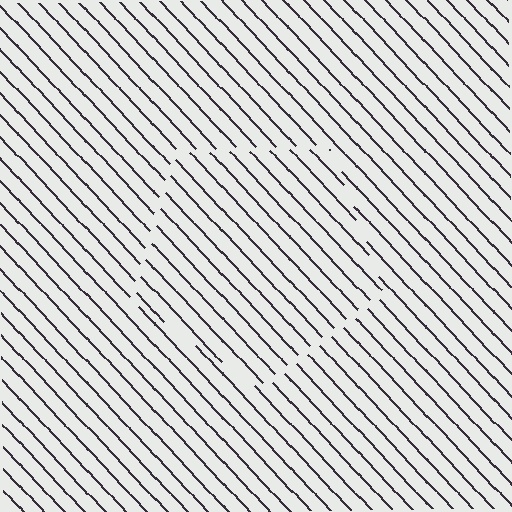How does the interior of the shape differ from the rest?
The interior of the shape contains the same grating, shifted by half a period — the contour is defined by the phase discontinuity where line-ends from the inner and outer gratings abut.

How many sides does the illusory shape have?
5 sides — the line-ends trace a pentagon.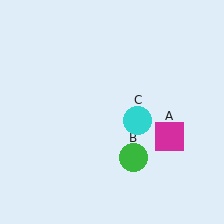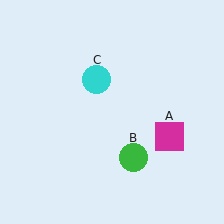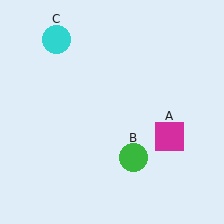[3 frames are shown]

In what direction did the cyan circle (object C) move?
The cyan circle (object C) moved up and to the left.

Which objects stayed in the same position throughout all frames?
Magenta square (object A) and green circle (object B) remained stationary.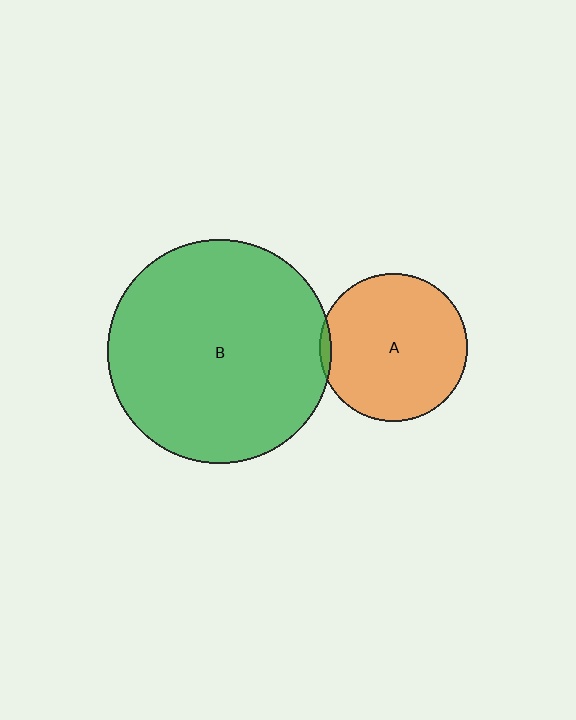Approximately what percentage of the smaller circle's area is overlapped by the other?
Approximately 5%.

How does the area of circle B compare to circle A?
Approximately 2.3 times.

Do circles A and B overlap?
Yes.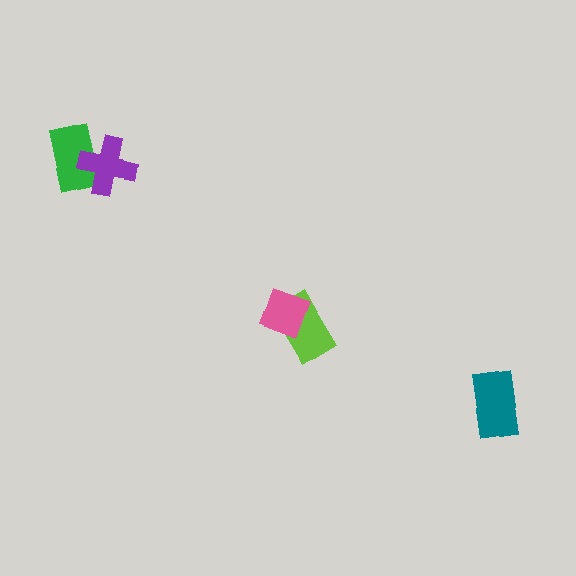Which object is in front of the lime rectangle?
The pink diamond is in front of the lime rectangle.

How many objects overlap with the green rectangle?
1 object overlaps with the green rectangle.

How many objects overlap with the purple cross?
1 object overlaps with the purple cross.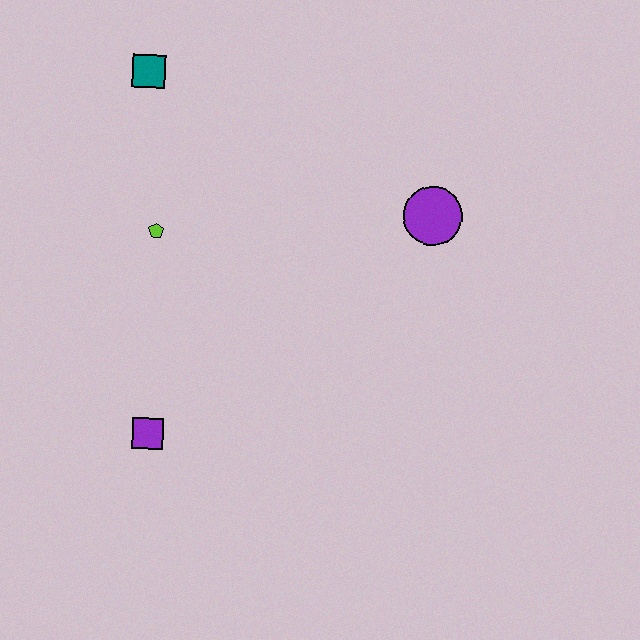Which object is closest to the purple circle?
The lime pentagon is closest to the purple circle.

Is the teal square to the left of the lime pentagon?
Yes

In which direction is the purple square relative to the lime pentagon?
The purple square is below the lime pentagon.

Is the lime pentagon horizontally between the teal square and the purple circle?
Yes